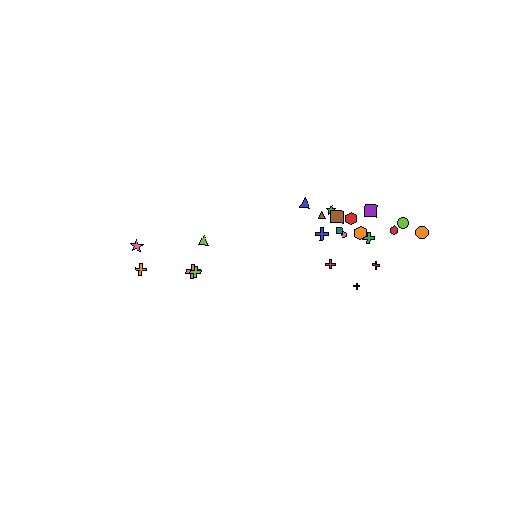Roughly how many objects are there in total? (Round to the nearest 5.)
Roughly 25 objects in total.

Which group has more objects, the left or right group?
The right group.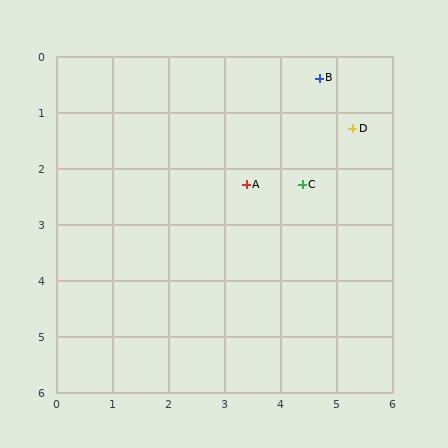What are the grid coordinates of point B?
Point B is at approximately (4.7, 0.4).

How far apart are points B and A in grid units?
Points B and A are about 2.3 grid units apart.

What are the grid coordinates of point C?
Point C is at approximately (4.4, 2.3).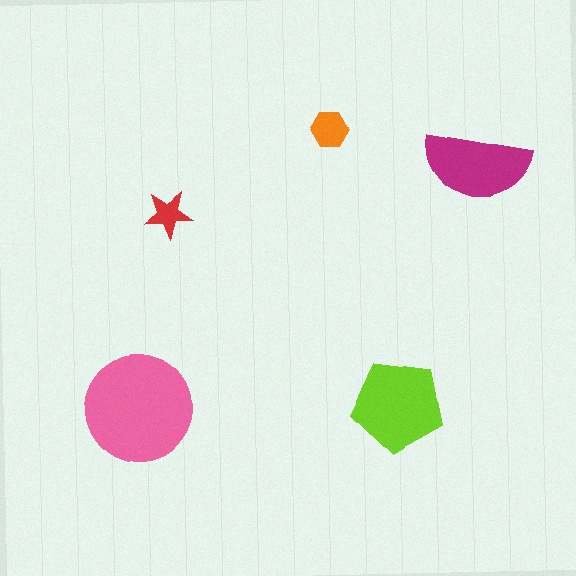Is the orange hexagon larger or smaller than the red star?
Larger.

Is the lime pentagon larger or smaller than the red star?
Larger.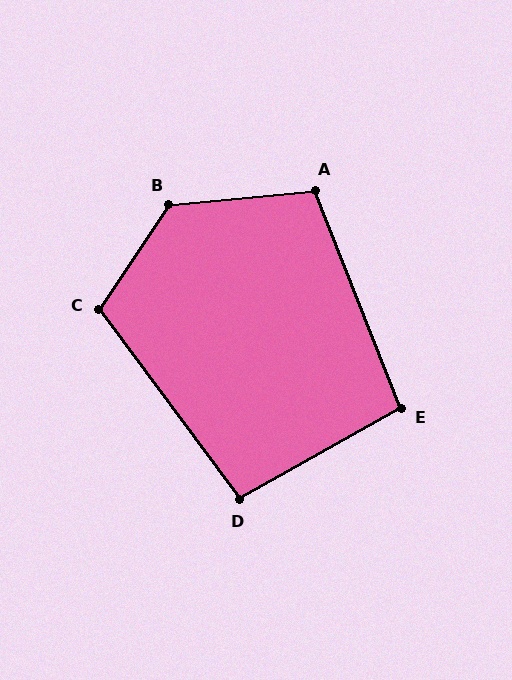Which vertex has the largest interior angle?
B, at approximately 129 degrees.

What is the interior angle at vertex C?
Approximately 109 degrees (obtuse).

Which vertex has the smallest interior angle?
D, at approximately 97 degrees.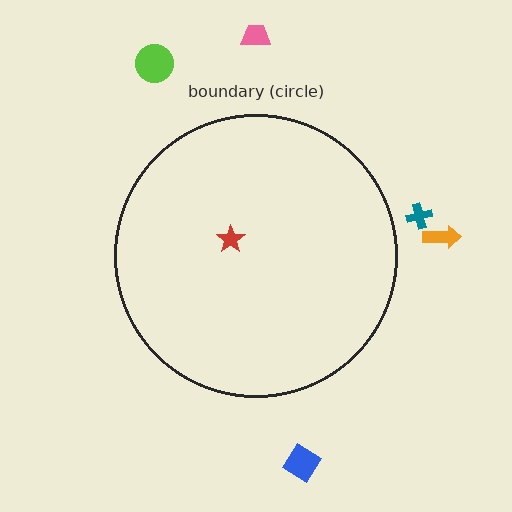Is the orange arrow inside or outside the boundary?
Outside.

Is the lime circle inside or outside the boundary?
Outside.